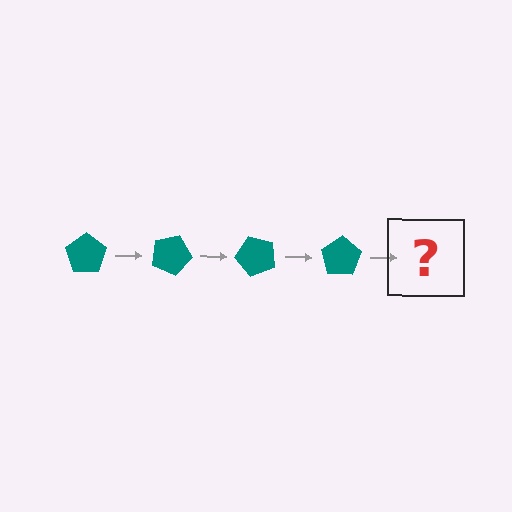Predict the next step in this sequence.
The next step is a teal pentagon rotated 100 degrees.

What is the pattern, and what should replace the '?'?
The pattern is that the pentagon rotates 25 degrees each step. The '?' should be a teal pentagon rotated 100 degrees.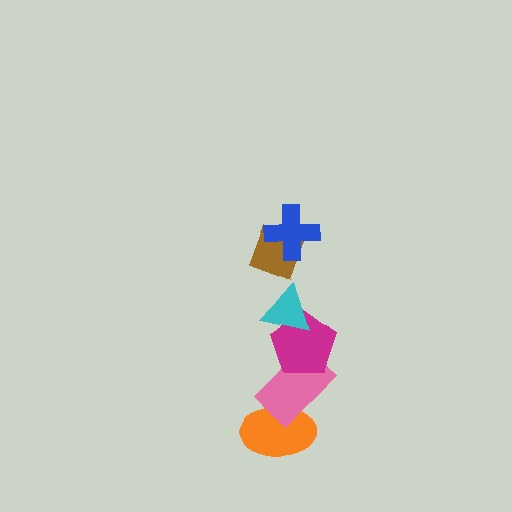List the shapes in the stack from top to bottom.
From top to bottom: the blue cross, the brown diamond, the cyan triangle, the magenta pentagon, the pink rectangle, the orange ellipse.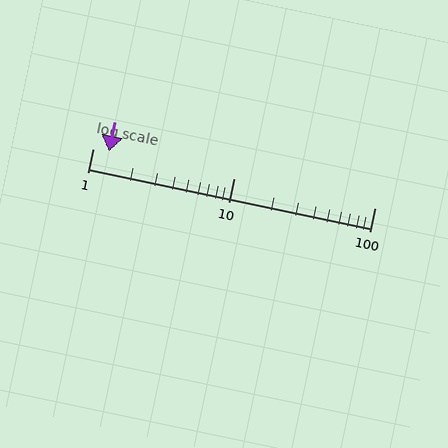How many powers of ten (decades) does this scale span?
The scale spans 2 decades, from 1 to 100.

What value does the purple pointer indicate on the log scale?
The pointer indicates approximately 1.3.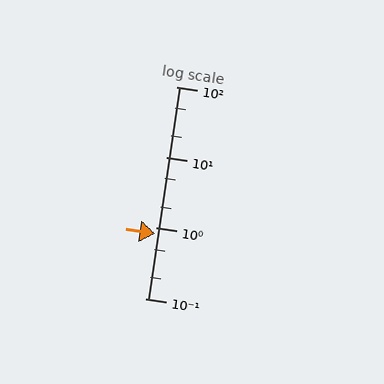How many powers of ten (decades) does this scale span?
The scale spans 3 decades, from 0.1 to 100.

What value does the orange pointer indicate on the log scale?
The pointer indicates approximately 0.84.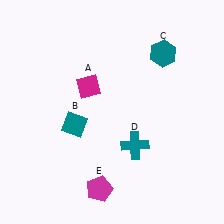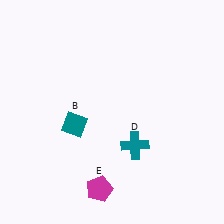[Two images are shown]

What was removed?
The teal hexagon (C), the magenta diamond (A) were removed in Image 2.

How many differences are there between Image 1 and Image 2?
There are 2 differences between the two images.